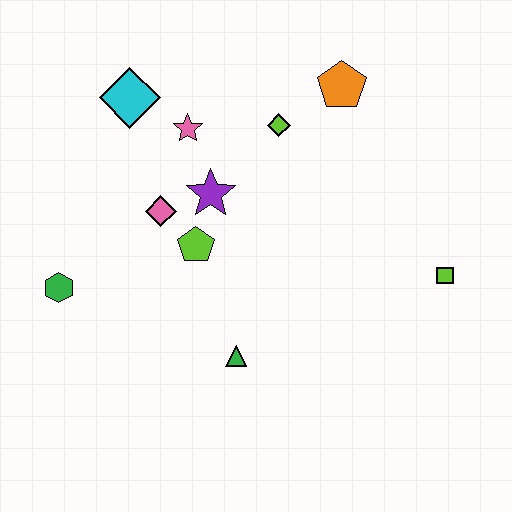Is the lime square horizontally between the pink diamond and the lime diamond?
No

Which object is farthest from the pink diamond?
The lime square is farthest from the pink diamond.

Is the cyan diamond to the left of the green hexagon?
No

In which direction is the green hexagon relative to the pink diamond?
The green hexagon is to the left of the pink diamond.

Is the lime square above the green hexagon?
Yes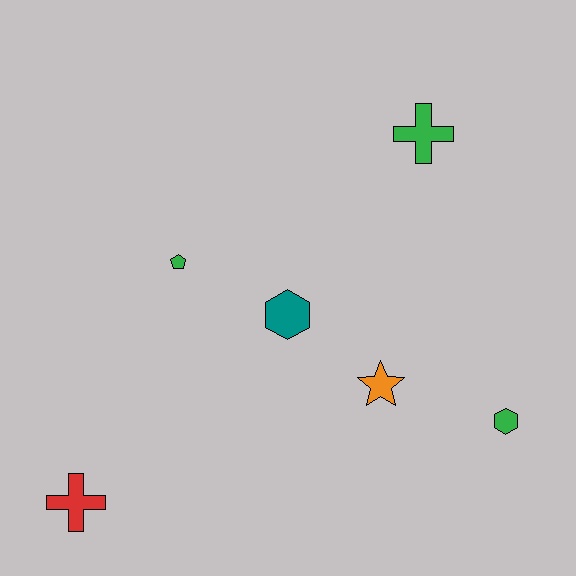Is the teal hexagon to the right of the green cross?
No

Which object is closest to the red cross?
The green pentagon is closest to the red cross.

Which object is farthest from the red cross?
The green cross is farthest from the red cross.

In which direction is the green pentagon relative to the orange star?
The green pentagon is to the left of the orange star.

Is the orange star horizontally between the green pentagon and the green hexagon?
Yes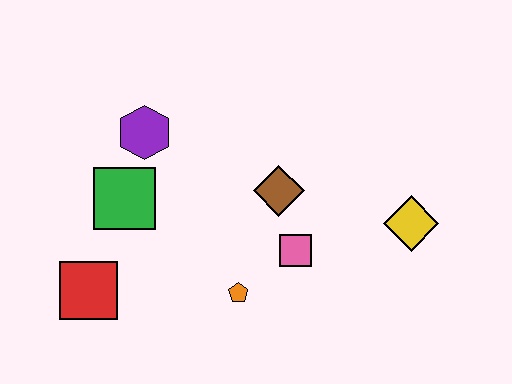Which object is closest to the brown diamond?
The pink square is closest to the brown diamond.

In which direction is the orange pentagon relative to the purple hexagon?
The orange pentagon is below the purple hexagon.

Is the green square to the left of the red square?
No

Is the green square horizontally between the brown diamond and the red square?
Yes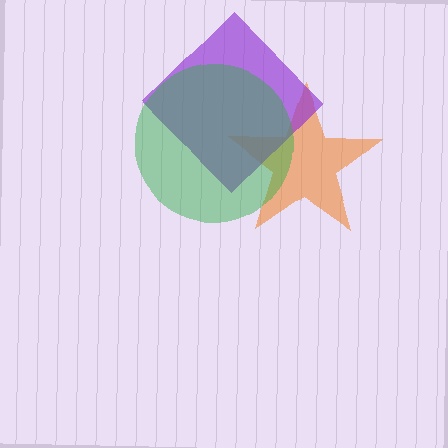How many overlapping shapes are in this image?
There are 3 overlapping shapes in the image.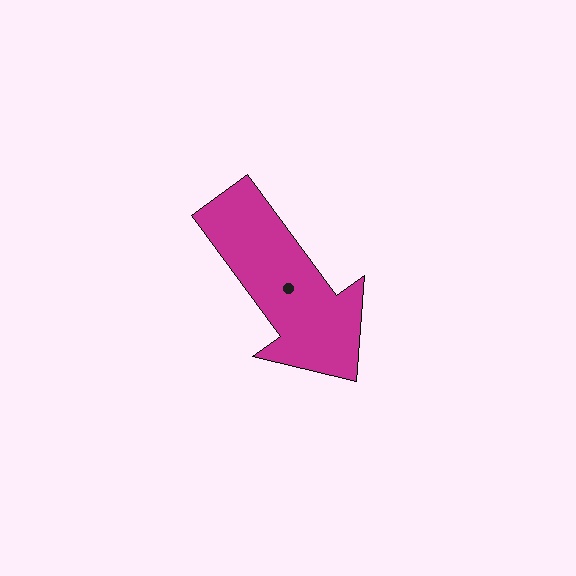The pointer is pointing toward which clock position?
Roughly 5 o'clock.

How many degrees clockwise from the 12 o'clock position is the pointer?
Approximately 144 degrees.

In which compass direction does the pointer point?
Southeast.